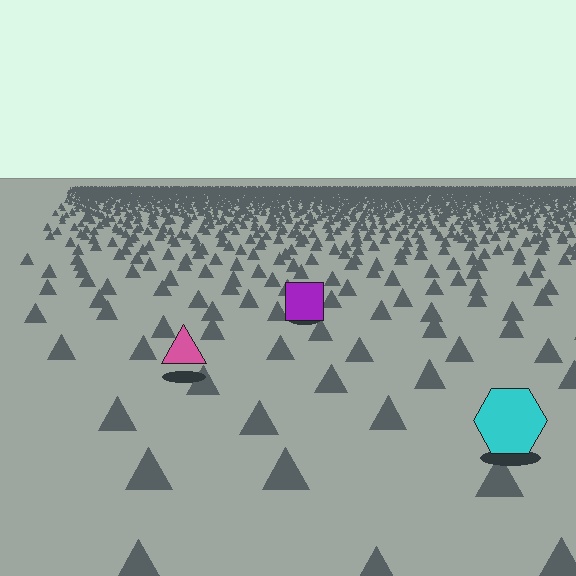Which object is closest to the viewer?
The cyan hexagon is closest. The texture marks near it are larger and more spread out.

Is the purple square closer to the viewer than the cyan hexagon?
No. The cyan hexagon is closer — you can tell from the texture gradient: the ground texture is coarser near it.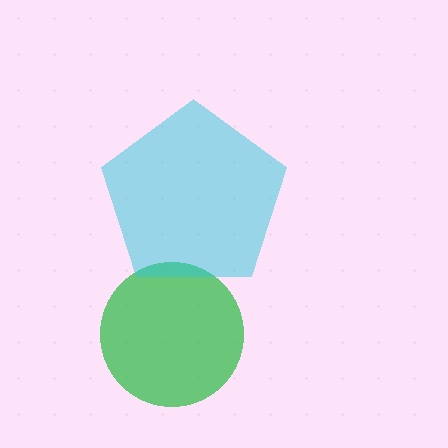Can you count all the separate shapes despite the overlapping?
Yes, there are 2 separate shapes.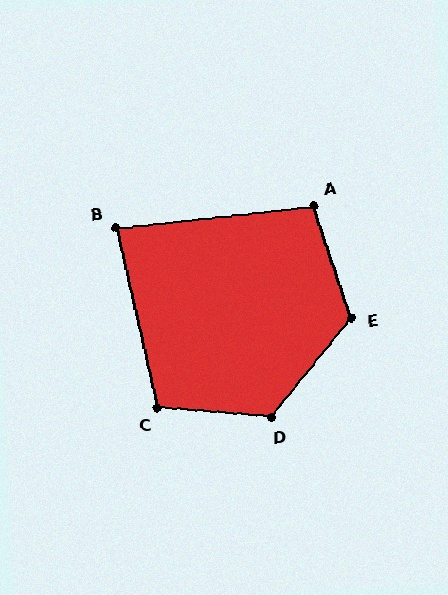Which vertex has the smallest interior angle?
B, at approximately 83 degrees.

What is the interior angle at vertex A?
Approximately 102 degrees (obtuse).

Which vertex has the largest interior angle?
D, at approximately 124 degrees.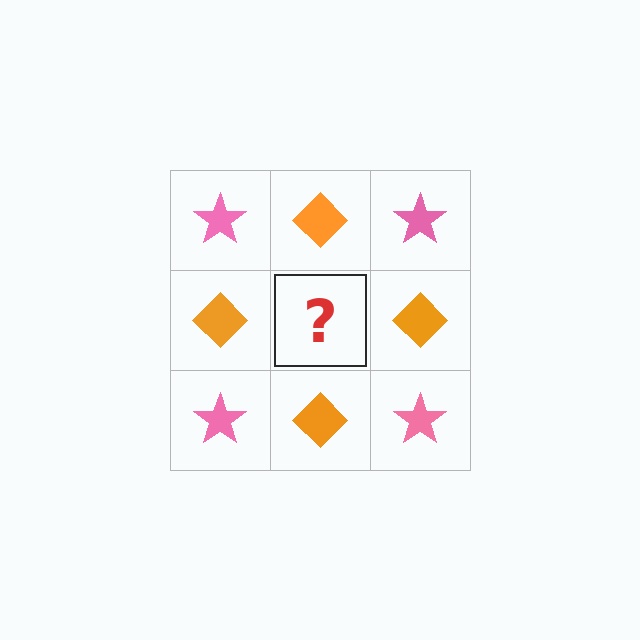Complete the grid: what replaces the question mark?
The question mark should be replaced with a pink star.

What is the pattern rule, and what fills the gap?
The rule is that it alternates pink star and orange diamond in a checkerboard pattern. The gap should be filled with a pink star.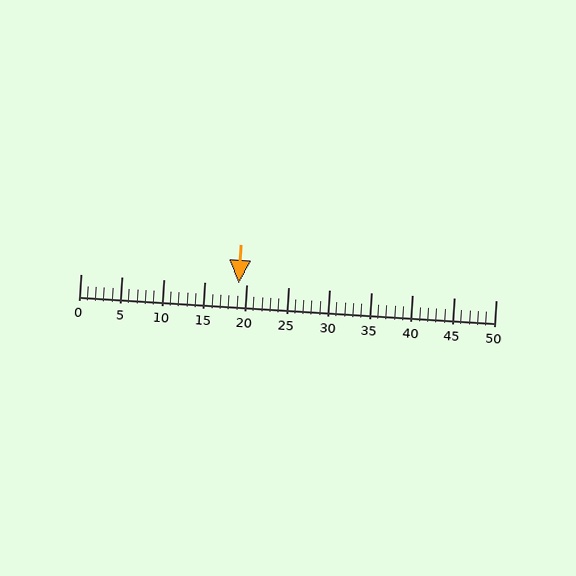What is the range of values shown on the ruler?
The ruler shows values from 0 to 50.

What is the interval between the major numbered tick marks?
The major tick marks are spaced 5 units apart.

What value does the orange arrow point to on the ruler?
The orange arrow points to approximately 19.